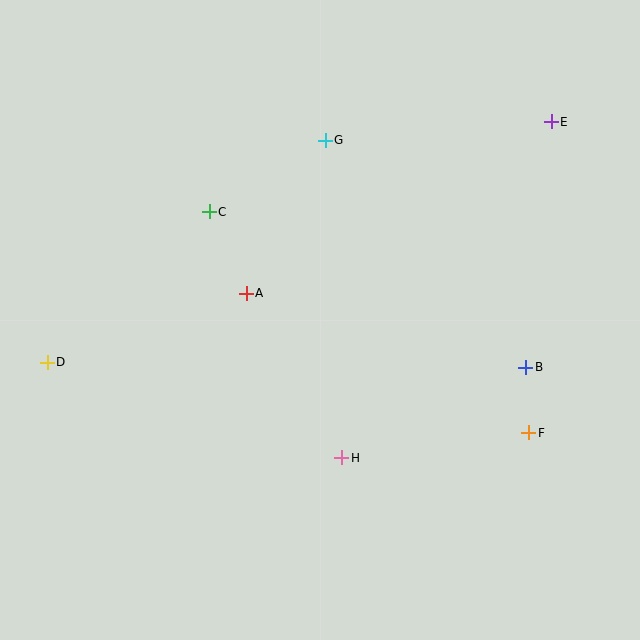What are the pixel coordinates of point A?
Point A is at (246, 293).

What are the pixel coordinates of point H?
Point H is at (342, 458).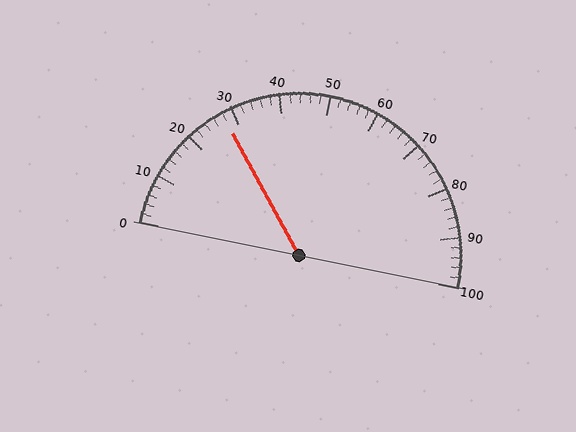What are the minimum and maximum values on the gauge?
The gauge ranges from 0 to 100.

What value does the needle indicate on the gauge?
The needle indicates approximately 28.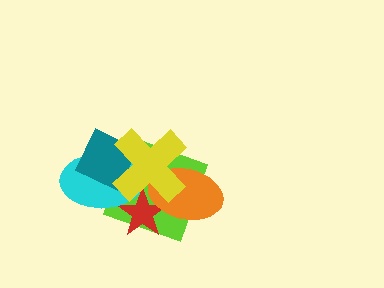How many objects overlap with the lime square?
5 objects overlap with the lime square.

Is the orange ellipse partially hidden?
Yes, it is partially covered by another shape.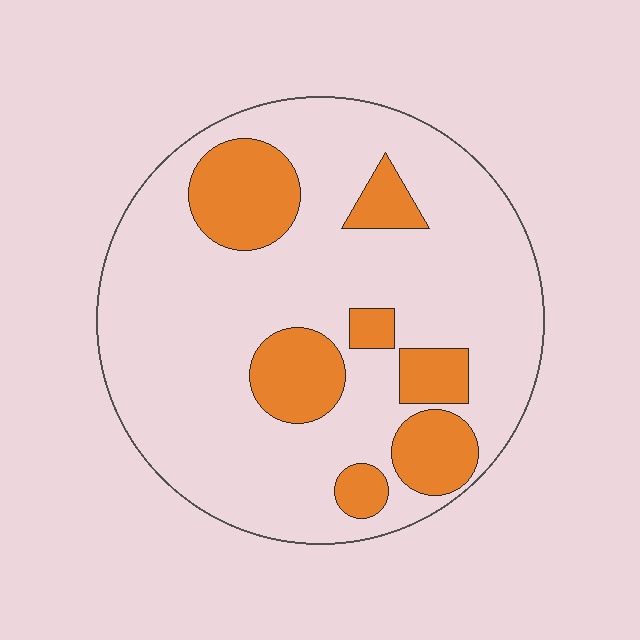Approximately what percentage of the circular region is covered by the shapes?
Approximately 20%.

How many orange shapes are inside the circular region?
7.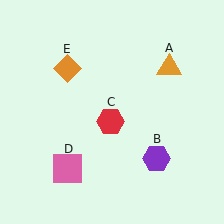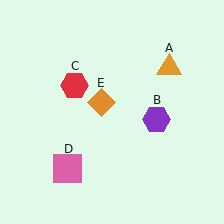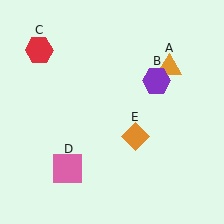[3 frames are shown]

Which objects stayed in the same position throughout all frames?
Orange triangle (object A) and pink square (object D) remained stationary.